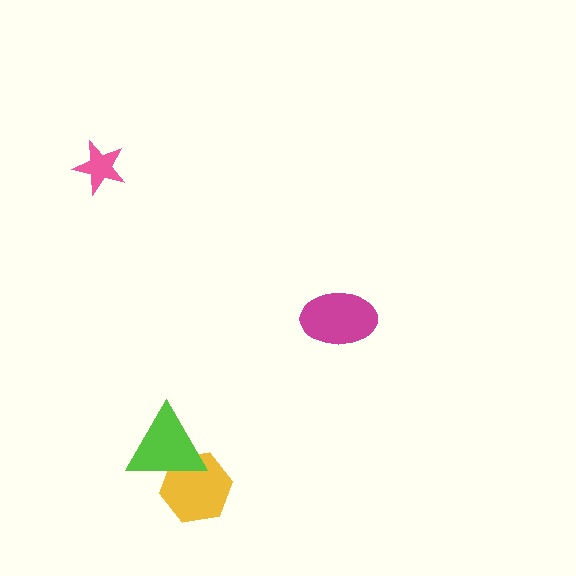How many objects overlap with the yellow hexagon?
1 object overlaps with the yellow hexagon.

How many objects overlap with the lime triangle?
1 object overlaps with the lime triangle.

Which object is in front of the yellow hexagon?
The lime triangle is in front of the yellow hexagon.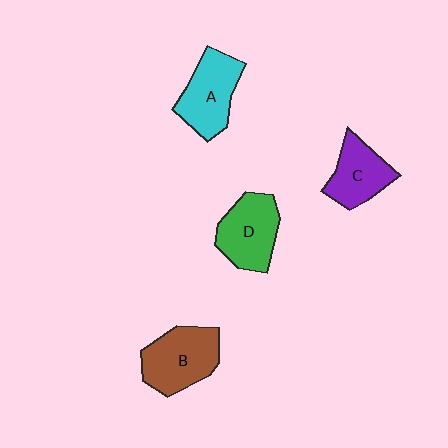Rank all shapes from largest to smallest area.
From largest to smallest: B (brown), D (green), A (cyan), C (purple).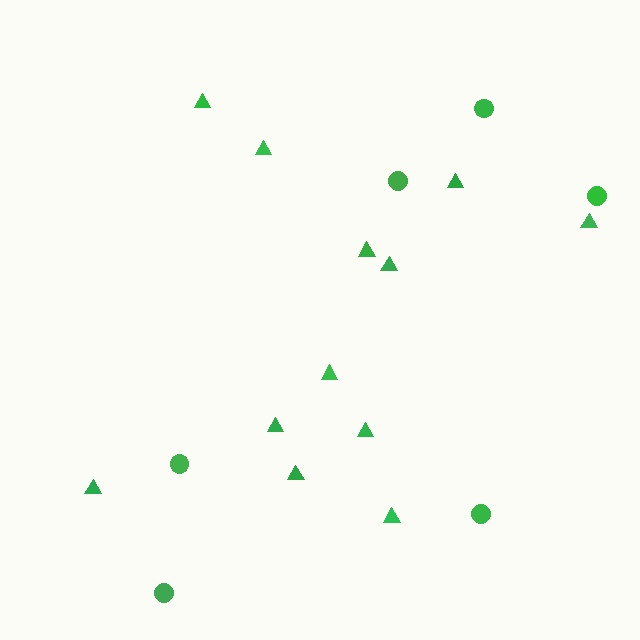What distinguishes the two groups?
There are 2 groups: one group of triangles (12) and one group of circles (6).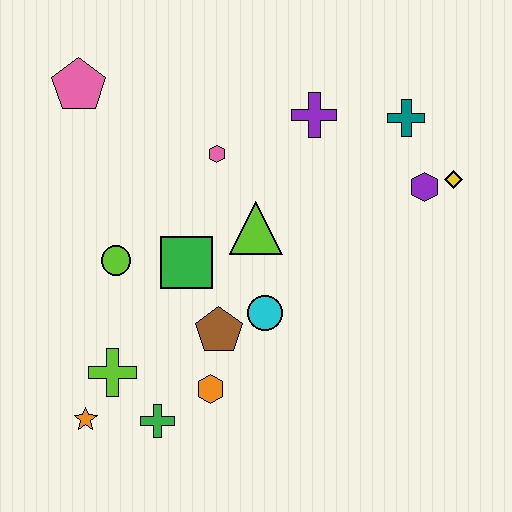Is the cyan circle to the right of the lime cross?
Yes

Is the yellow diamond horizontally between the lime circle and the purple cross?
No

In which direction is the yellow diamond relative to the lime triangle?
The yellow diamond is to the right of the lime triangle.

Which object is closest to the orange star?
The lime cross is closest to the orange star.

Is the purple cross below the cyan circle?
No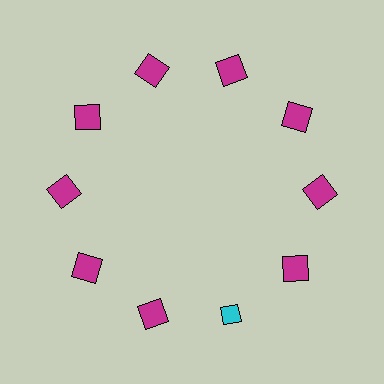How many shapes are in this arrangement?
There are 10 shapes arranged in a ring pattern.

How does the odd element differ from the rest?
It differs in both color (cyan instead of magenta) and shape (diamond instead of square).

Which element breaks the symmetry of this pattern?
The cyan diamond at roughly the 5 o'clock position breaks the symmetry. All other shapes are magenta squares.